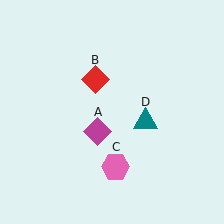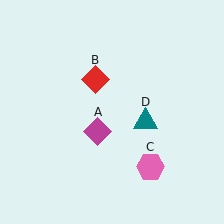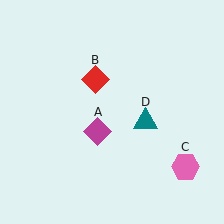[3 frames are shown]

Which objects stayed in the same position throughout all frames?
Magenta diamond (object A) and red diamond (object B) and teal triangle (object D) remained stationary.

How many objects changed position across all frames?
1 object changed position: pink hexagon (object C).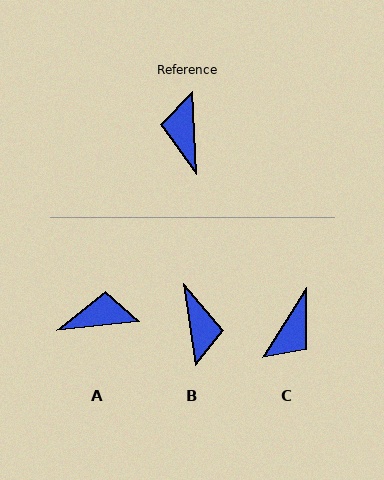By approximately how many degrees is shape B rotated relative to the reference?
Approximately 174 degrees clockwise.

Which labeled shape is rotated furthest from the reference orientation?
B, about 174 degrees away.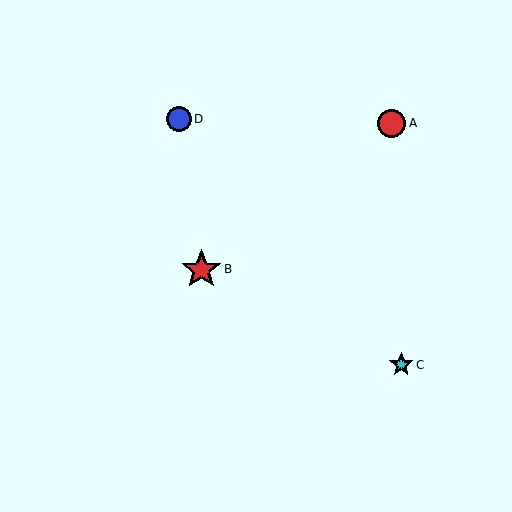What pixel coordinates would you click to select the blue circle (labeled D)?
Click at (179, 119) to select the blue circle D.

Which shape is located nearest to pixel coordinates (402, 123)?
The red circle (labeled A) at (391, 123) is nearest to that location.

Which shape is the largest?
The red star (labeled B) is the largest.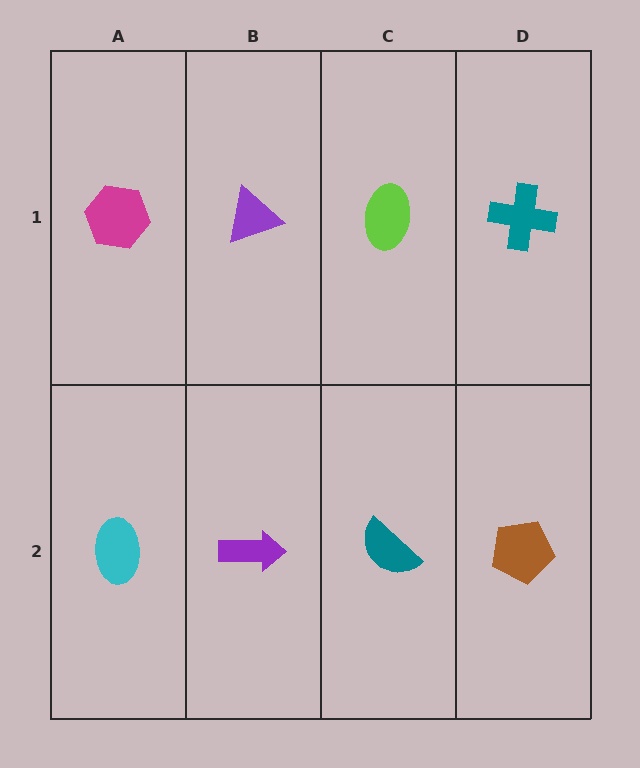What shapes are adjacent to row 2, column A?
A magenta hexagon (row 1, column A), a purple arrow (row 2, column B).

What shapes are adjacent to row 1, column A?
A cyan ellipse (row 2, column A), a purple triangle (row 1, column B).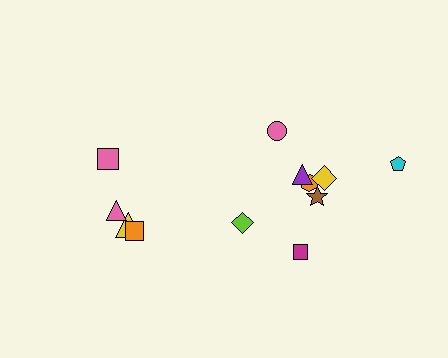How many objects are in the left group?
There are 4 objects.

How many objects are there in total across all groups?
There are 12 objects.